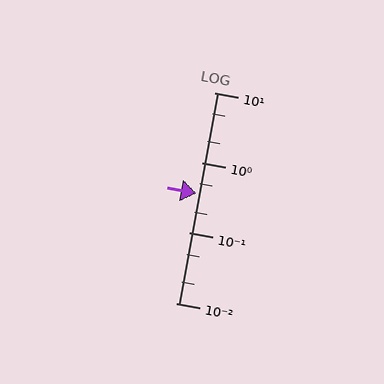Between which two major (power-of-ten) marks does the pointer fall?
The pointer is between 0.1 and 1.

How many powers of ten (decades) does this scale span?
The scale spans 3 decades, from 0.01 to 10.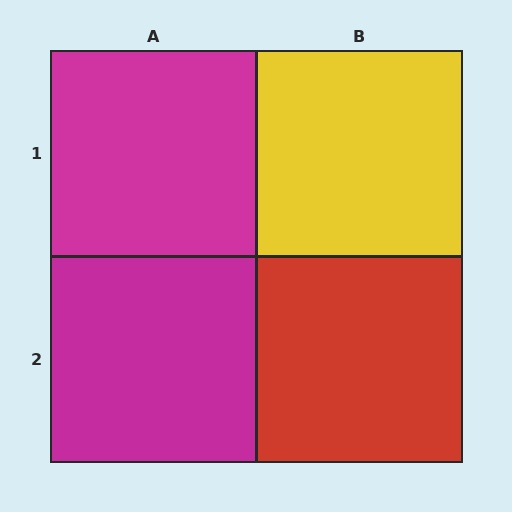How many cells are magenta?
2 cells are magenta.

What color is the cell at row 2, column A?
Magenta.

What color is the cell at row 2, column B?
Red.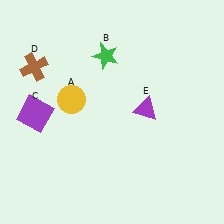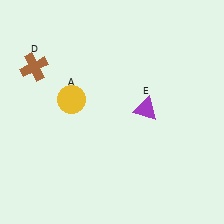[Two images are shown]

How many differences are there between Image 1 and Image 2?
There are 2 differences between the two images.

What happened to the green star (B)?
The green star (B) was removed in Image 2. It was in the top-left area of Image 1.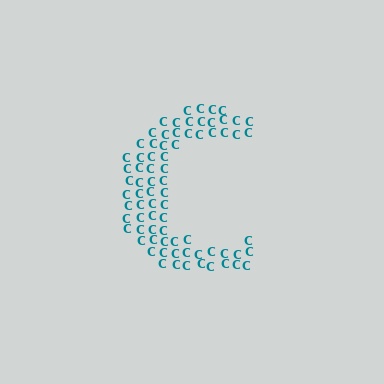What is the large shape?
The large shape is the letter C.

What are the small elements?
The small elements are letter C's.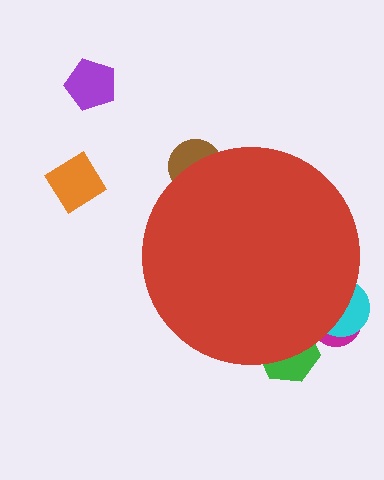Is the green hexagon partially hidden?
Yes, the green hexagon is partially hidden behind the red circle.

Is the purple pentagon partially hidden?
No, the purple pentagon is fully visible.